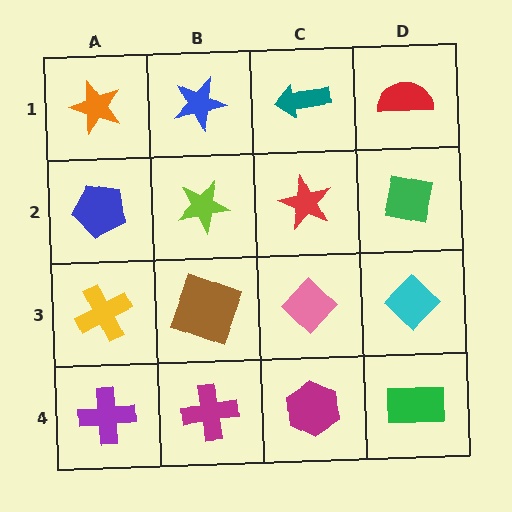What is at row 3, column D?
A cyan diamond.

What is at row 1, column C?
A teal arrow.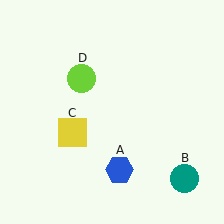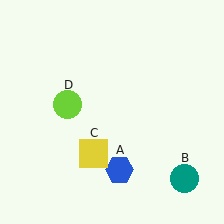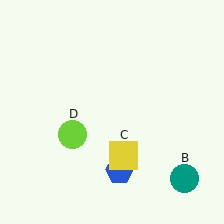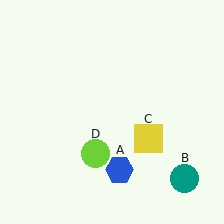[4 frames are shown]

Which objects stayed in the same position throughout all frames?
Blue hexagon (object A) and teal circle (object B) remained stationary.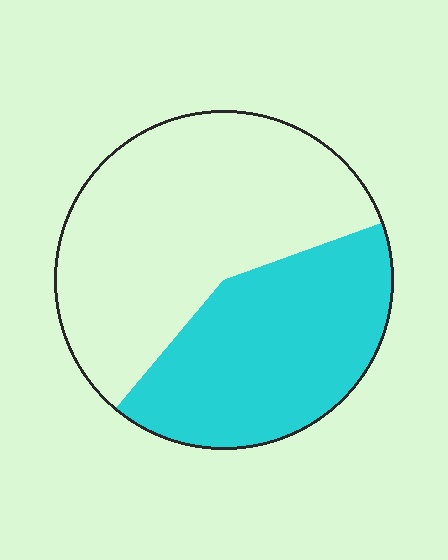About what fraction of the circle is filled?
About two fifths (2/5).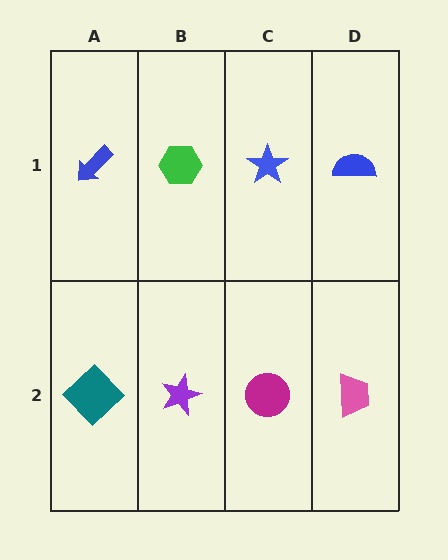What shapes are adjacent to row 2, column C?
A blue star (row 1, column C), a purple star (row 2, column B), a pink trapezoid (row 2, column D).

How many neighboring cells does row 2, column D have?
2.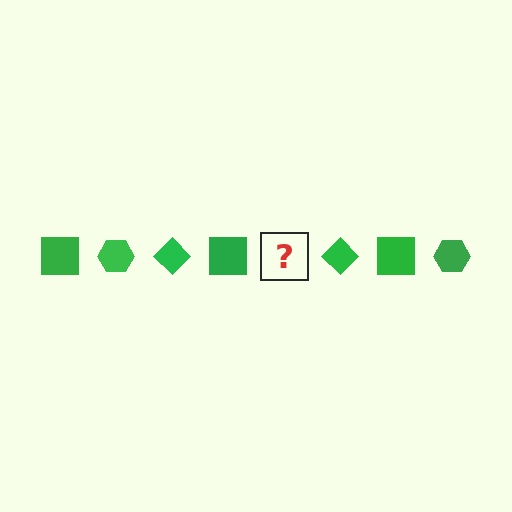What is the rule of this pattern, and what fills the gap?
The rule is that the pattern cycles through square, hexagon, diamond shapes in green. The gap should be filled with a green hexagon.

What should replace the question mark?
The question mark should be replaced with a green hexagon.